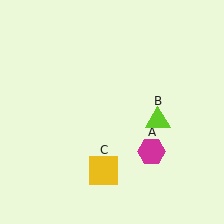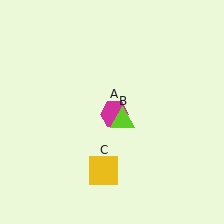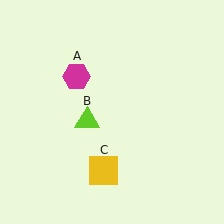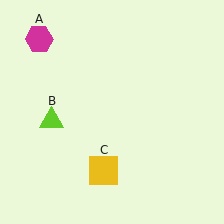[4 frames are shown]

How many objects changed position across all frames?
2 objects changed position: magenta hexagon (object A), lime triangle (object B).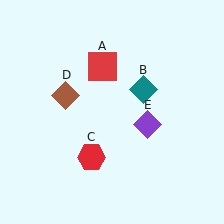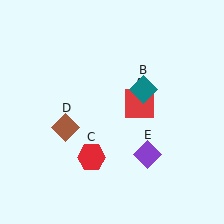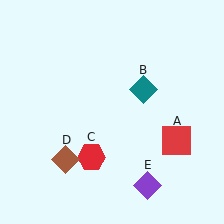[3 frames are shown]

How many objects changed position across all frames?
3 objects changed position: red square (object A), brown diamond (object D), purple diamond (object E).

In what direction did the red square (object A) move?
The red square (object A) moved down and to the right.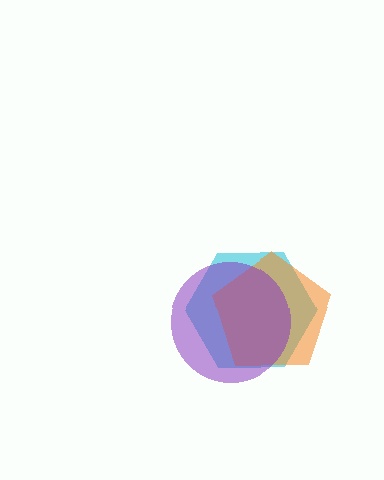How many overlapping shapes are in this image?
There are 3 overlapping shapes in the image.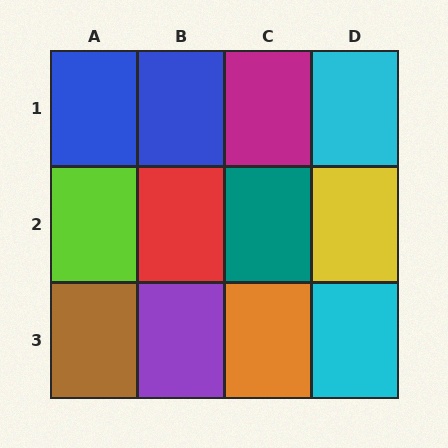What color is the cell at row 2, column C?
Teal.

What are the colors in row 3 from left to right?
Brown, purple, orange, cyan.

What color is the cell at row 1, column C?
Magenta.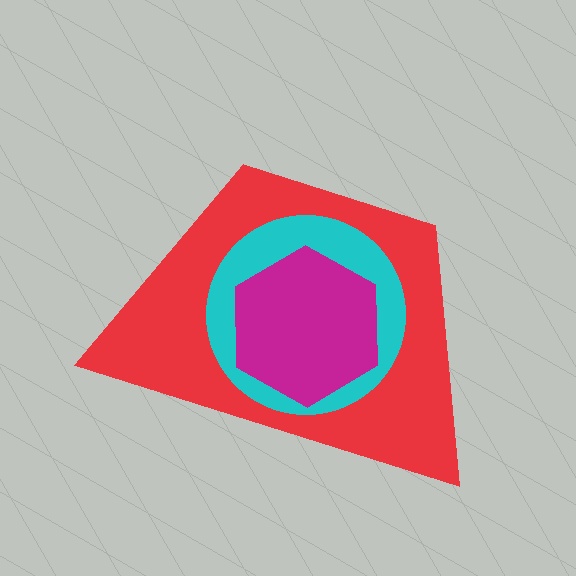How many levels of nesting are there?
3.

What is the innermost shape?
The magenta hexagon.